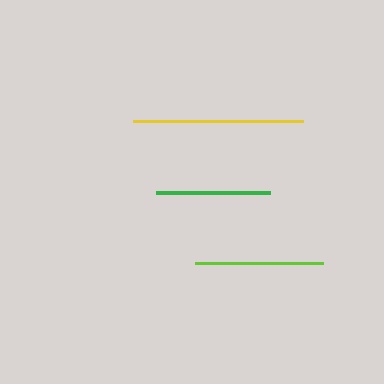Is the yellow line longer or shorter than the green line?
The yellow line is longer than the green line.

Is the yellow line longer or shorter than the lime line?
The yellow line is longer than the lime line.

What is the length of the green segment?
The green segment is approximately 114 pixels long.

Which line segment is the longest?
The yellow line is the longest at approximately 170 pixels.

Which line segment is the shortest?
The green line is the shortest at approximately 114 pixels.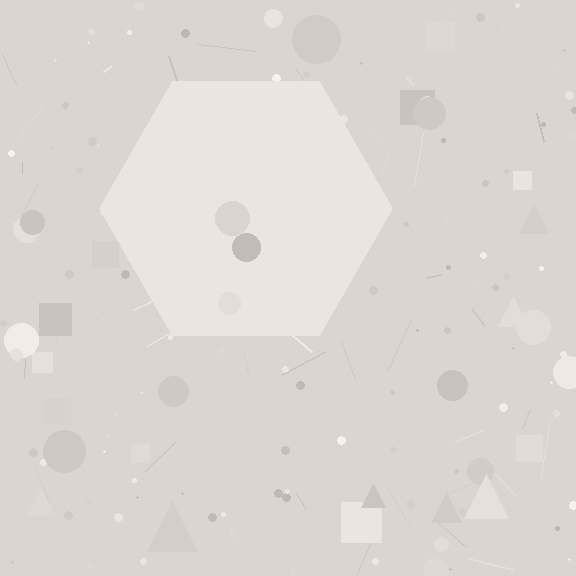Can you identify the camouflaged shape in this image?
The camouflaged shape is a hexagon.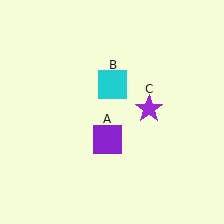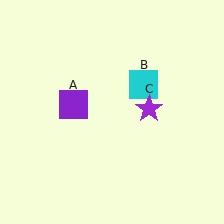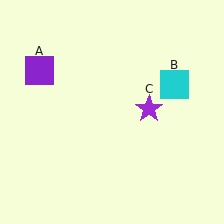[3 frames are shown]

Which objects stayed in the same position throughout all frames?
Purple star (object C) remained stationary.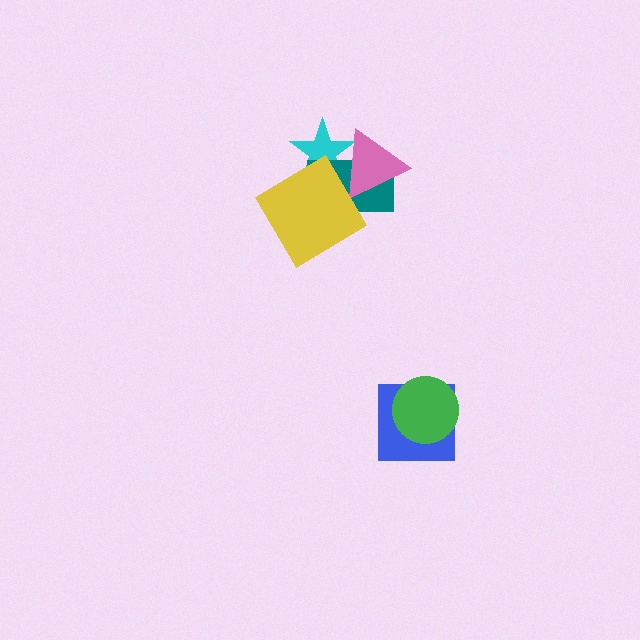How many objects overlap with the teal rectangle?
3 objects overlap with the teal rectangle.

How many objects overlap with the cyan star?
3 objects overlap with the cyan star.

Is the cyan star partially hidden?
Yes, it is partially covered by another shape.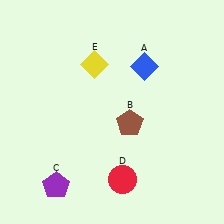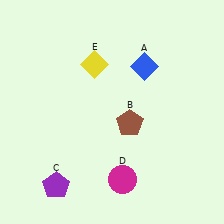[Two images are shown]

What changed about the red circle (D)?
In Image 1, D is red. In Image 2, it changed to magenta.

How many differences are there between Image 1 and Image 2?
There is 1 difference between the two images.